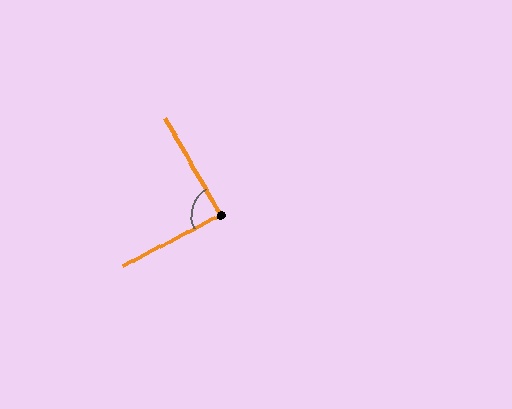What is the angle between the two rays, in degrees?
Approximately 88 degrees.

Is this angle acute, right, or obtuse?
It is approximately a right angle.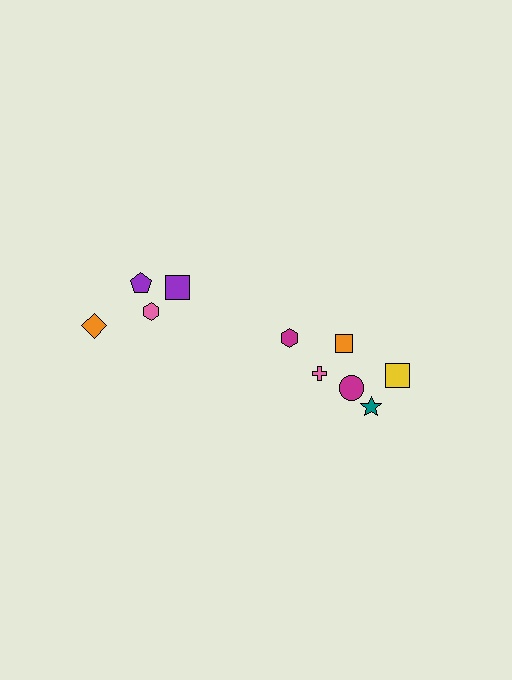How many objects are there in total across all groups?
There are 10 objects.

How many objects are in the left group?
There are 4 objects.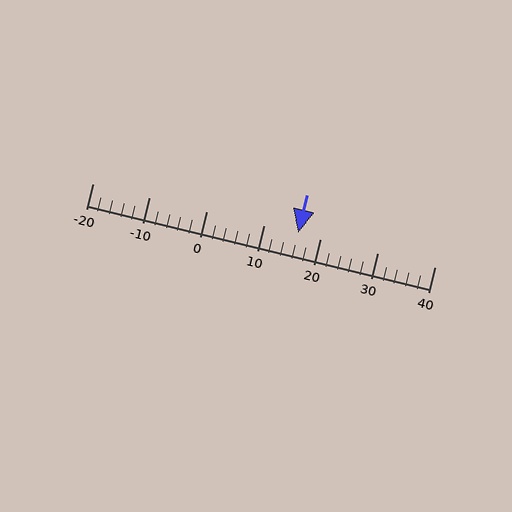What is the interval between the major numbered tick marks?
The major tick marks are spaced 10 units apart.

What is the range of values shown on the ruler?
The ruler shows values from -20 to 40.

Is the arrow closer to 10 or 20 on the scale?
The arrow is closer to 20.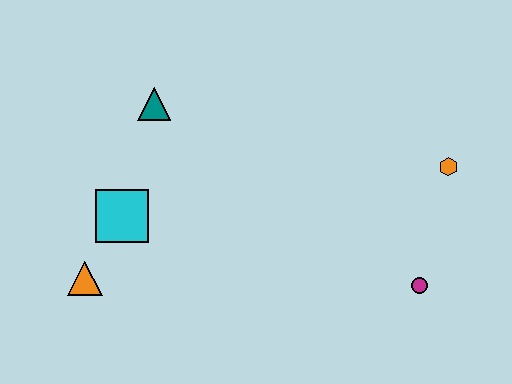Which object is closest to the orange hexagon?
The magenta circle is closest to the orange hexagon.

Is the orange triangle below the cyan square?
Yes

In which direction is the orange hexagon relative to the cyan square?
The orange hexagon is to the right of the cyan square.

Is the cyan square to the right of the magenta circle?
No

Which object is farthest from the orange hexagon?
The orange triangle is farthest from the orange hexagon.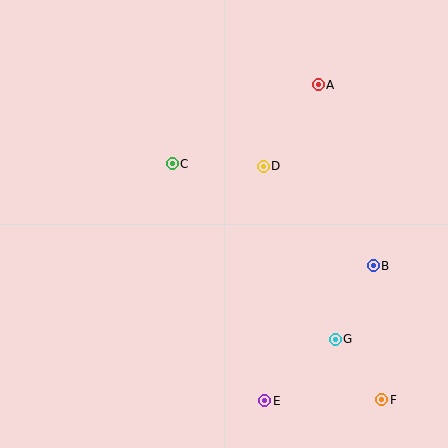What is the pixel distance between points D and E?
The distance between D and E is 235 pixels.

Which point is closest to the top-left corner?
Point C is closest to the top-left corner.